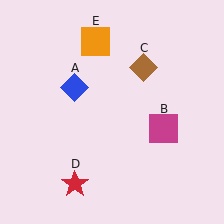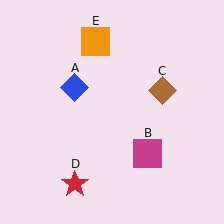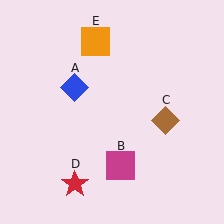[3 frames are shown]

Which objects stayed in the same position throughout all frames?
Blue diamond (object A) and red star (object D) and orange square (object E) remained stationary.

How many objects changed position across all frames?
2 objects changed position: magenta square (object B), brown diamond (object C).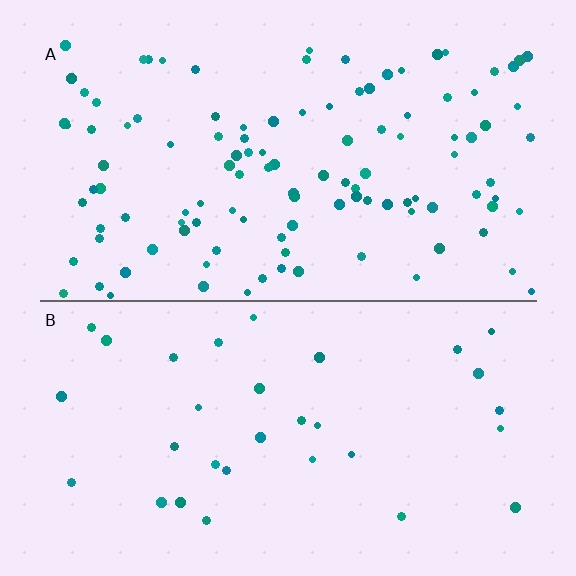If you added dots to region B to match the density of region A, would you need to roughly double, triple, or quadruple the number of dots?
Approximately triple.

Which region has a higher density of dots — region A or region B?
A (the top).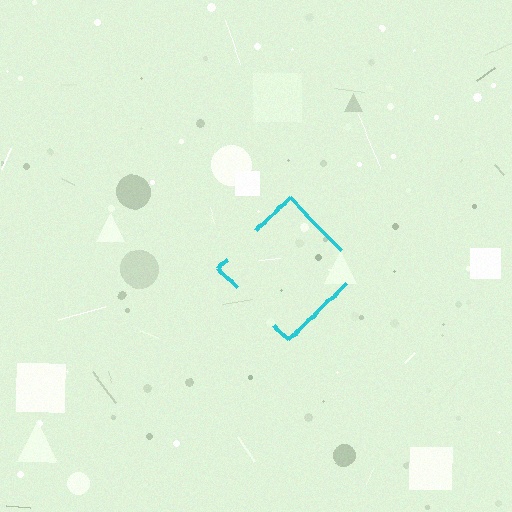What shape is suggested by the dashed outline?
The dashed outline suggests a diamond.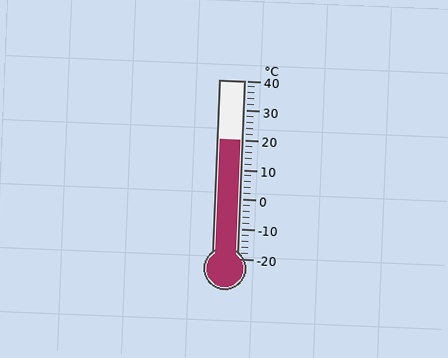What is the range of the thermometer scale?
The thermometer scale ranges from -20°C to 40°C.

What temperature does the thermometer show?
The thermometer shows approximately 20°C.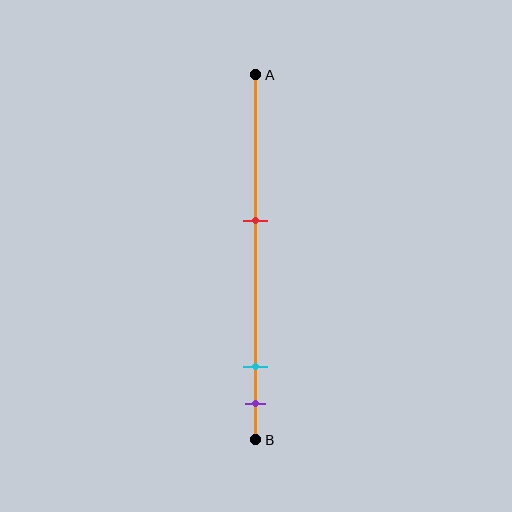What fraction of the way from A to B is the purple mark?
The purple mark is approximately 90% (0.9) of the way from A to B.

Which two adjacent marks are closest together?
The cyan and purple marks are the closest adjacent pair.